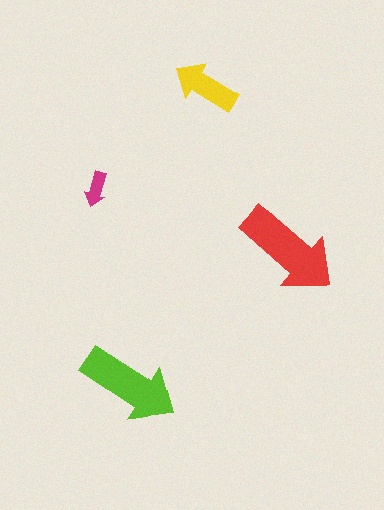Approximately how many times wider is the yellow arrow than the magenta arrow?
About 2 times wider.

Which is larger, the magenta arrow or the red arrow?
The red one.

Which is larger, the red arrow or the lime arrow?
The red one.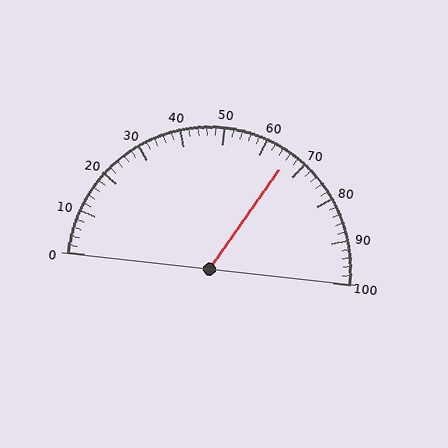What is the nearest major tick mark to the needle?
The nearest major tick mark is 70.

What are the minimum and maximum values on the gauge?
The gauge ranges from 0 to 100.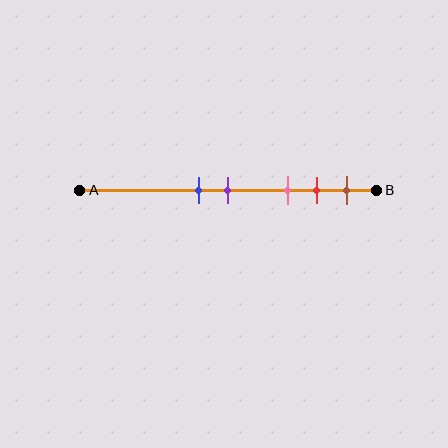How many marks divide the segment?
There are 5 marks dividing the segment.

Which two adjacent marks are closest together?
The blue and purple marks are the closest adjacent pair.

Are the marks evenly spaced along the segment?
No, the marks are not evenly spaced.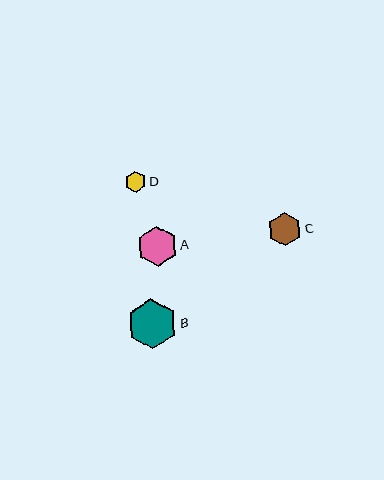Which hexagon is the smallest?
Hexagon D is the smallest with a size of approximately 21 pixels.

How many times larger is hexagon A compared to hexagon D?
Hexagon A is approximately 1.9 times the size of hexagon D.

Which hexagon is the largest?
Hexagon B is the largest with a size of approximately 50 pixels.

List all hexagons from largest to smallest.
From largest to smallest: B, A, C, D.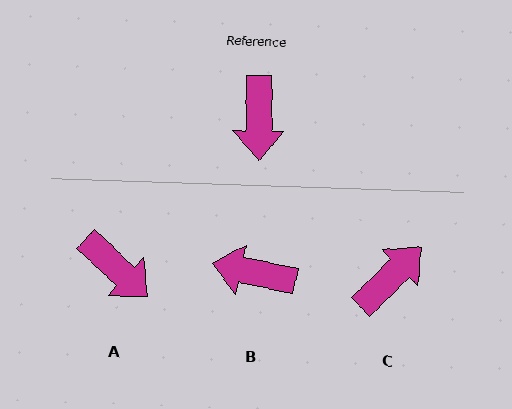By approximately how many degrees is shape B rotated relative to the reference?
Approximately 102 degrees clockwise.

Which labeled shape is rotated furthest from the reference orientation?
C, about 135 degrees away.